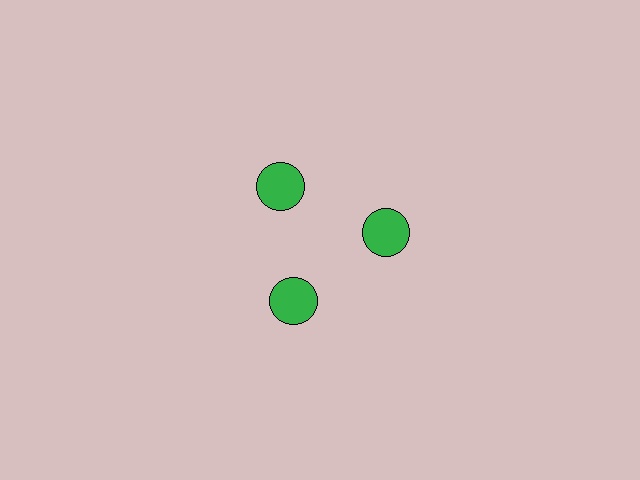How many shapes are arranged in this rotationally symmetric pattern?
There are 3 shapes, arranged in 3 groups of 1.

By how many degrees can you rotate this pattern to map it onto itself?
The pattern maps onto itself every 120 degrees of rotation.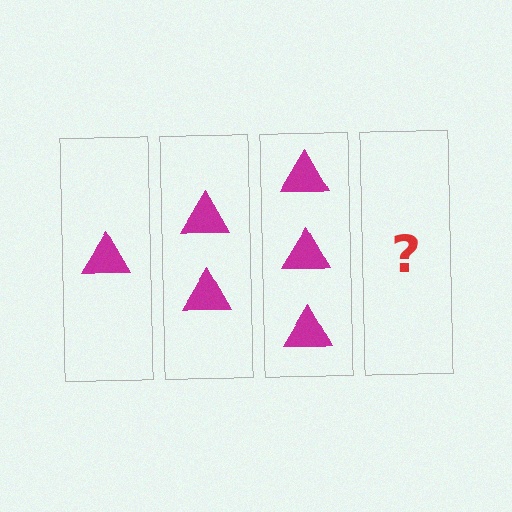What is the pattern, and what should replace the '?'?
The pattern is that each step adds one more triangle. The '?' should be 4 triangles.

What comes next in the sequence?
The next element should be 4 triangles.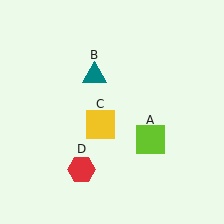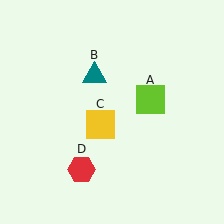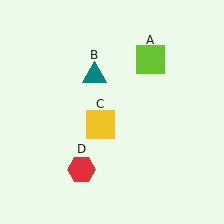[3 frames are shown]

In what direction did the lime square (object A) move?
The lime square (object A) moved up.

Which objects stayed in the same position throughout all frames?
Teal triangle (object B) and yellow square (object C) and red hexagon (object D) remained stationary.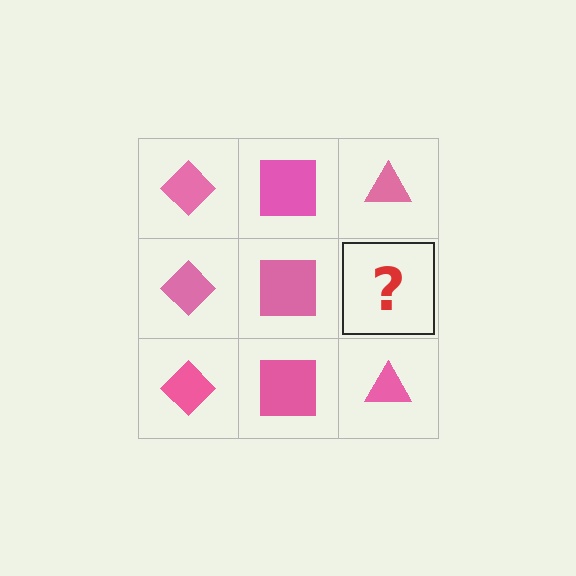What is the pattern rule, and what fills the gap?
The rule is that each column has a consistent shape. The gap should be filled with a pink triangle.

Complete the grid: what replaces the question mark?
The question mark should be replaced with a pink triangle.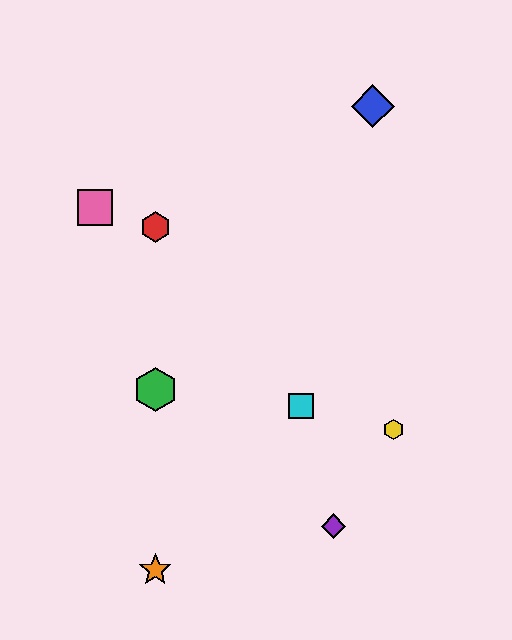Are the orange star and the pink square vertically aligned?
No, the orange star is at x≈155 and the pink square is at x≈95.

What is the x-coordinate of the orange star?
The orange star is at x≈155.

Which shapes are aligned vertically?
The red hexagon, the green hexagon, the orange star are aligned vertically.